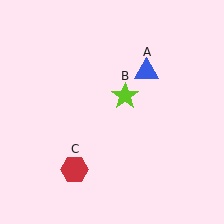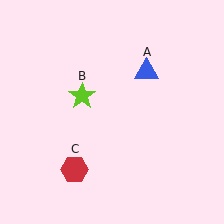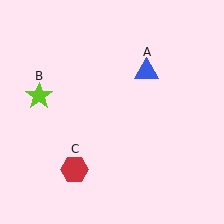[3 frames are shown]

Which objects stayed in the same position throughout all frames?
Blue triangle (object A) and red hexagon (object C) remained stationary.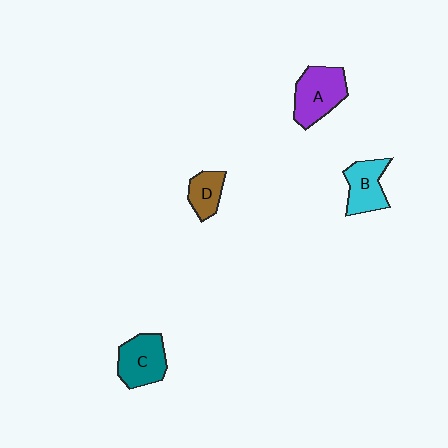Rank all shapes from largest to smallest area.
From largest to smallest: A (purple), C (teal), B (cyan), D (brown).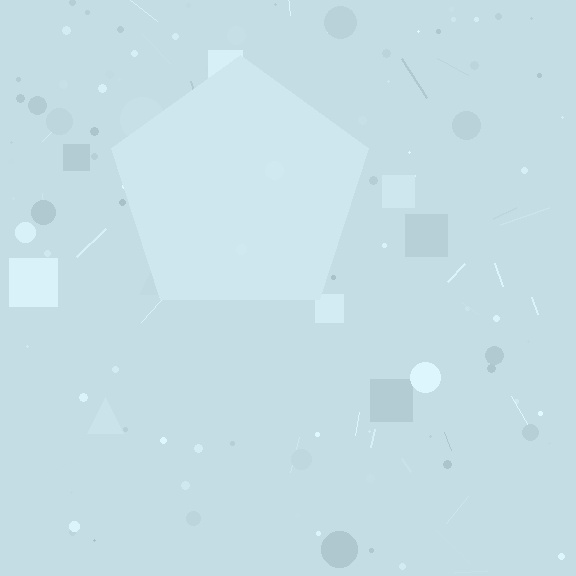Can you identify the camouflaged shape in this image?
The camouflaged shape is a pentagon.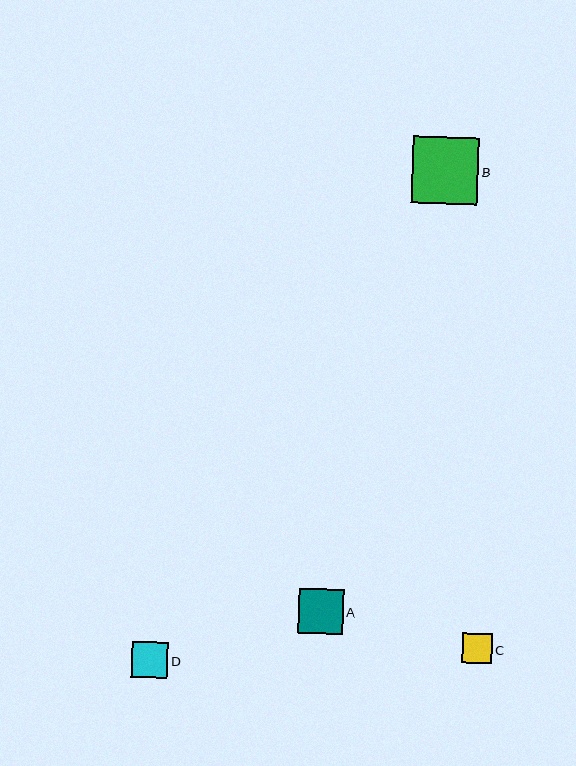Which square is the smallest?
Square C is the smallest with a size of approximately 29 pixels.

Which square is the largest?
Square B is the largest with a size of approximately 66 pixels.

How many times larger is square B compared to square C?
Square B is approximately 2.3 times the size of square C.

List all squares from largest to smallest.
From largest to smallest: B, A, D, C.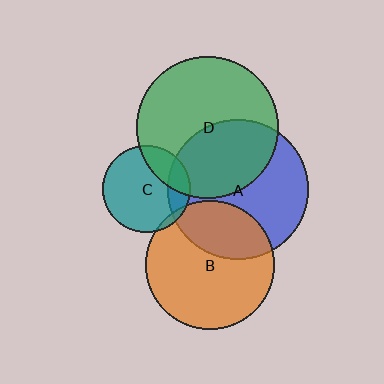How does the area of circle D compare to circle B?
Approximately 1.2 times.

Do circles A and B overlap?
Yes.